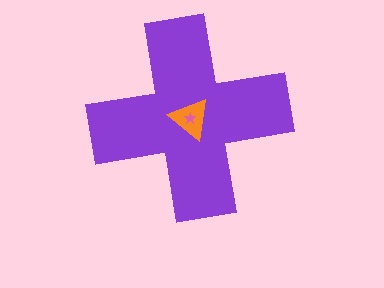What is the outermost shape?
The purple cross.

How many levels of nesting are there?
3.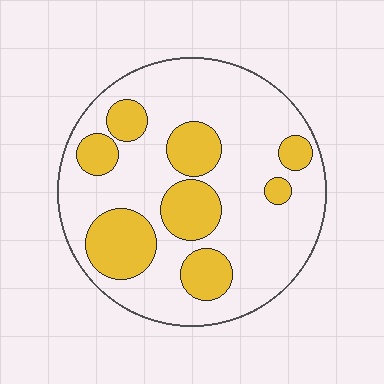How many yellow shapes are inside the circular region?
8.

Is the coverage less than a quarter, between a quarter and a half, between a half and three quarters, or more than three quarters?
Between a quarter and a half.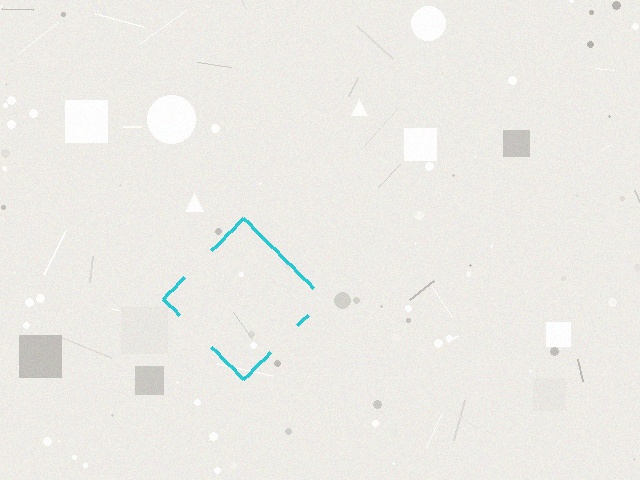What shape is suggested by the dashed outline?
The dashed outline suggests a diamond.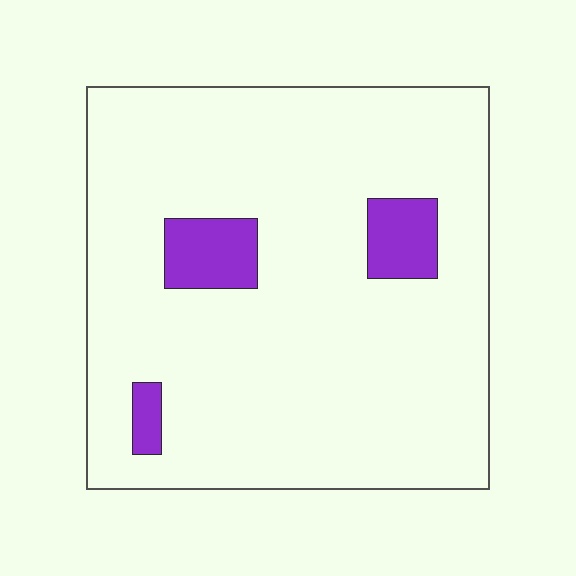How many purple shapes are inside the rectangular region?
3.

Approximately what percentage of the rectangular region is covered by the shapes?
Approximately 10%.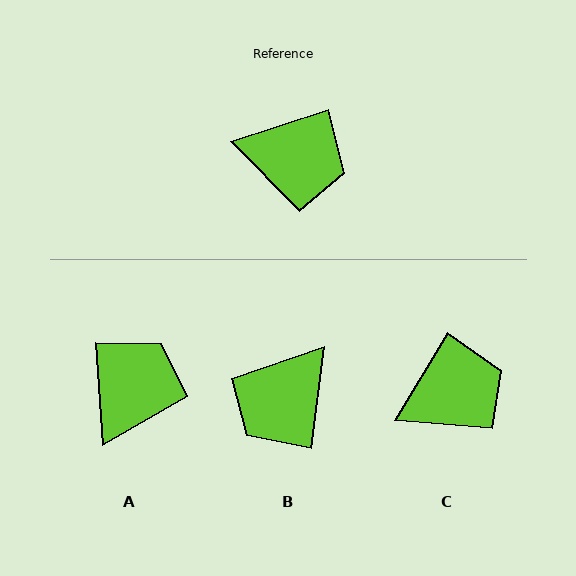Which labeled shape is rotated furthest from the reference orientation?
B, about 116 degrees away.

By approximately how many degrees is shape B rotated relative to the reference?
Approximately 116 degrees clockwise.